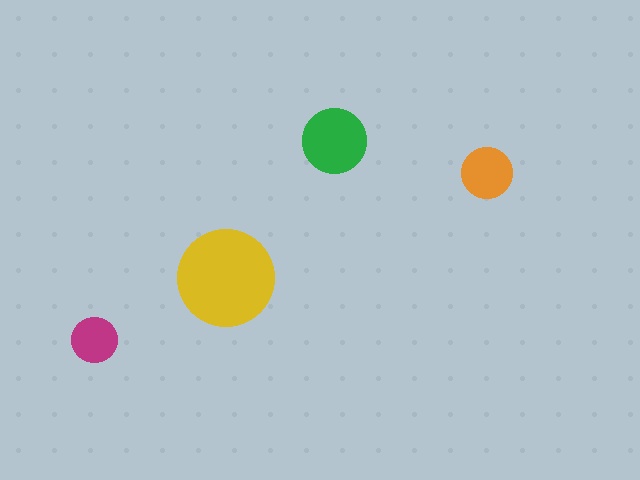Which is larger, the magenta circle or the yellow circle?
The yellow one.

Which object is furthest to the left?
The magenta circle is leftmost.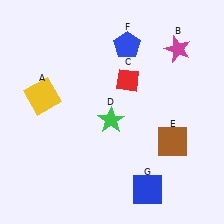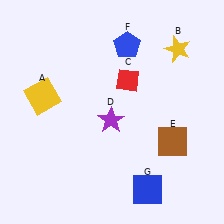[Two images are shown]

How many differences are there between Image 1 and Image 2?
There are 2 differences between the two images.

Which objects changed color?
B changed from magenta to yellow. D changed from green to purple.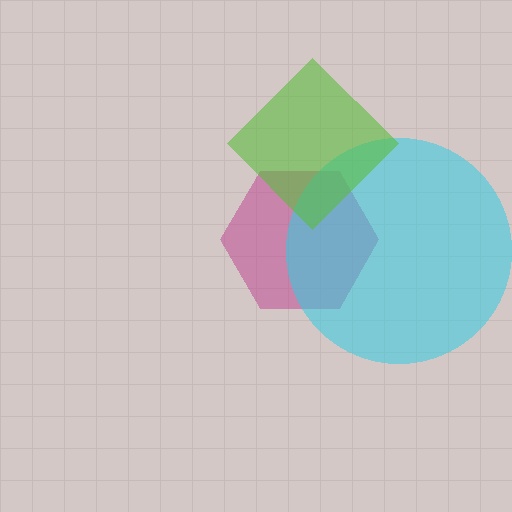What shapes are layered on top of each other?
The layered shapes are: a magenta hexagon, a cyan circle, a lime diamond.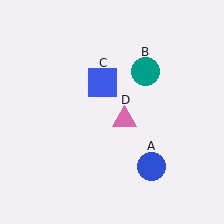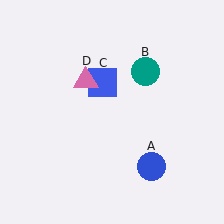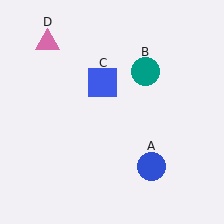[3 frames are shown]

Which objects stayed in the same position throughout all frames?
Blue circle (object A) and teal circle (object B) and blue square (object C) remained stationary.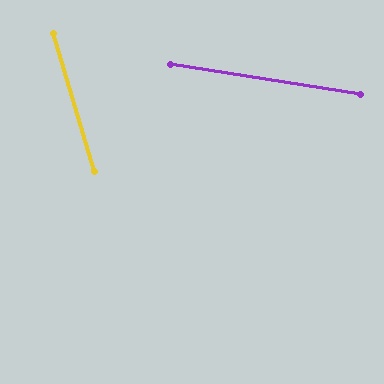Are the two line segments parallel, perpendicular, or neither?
Neither parallel nor perpendicular — they differ by about 64°.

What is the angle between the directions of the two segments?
Approximately 64 degrees.